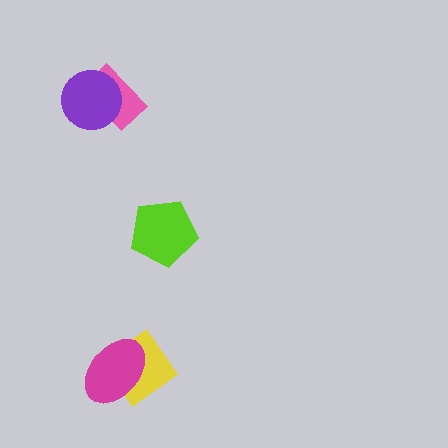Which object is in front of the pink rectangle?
The purple circle is in front of the pink rectangle.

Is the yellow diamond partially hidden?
Yes, it is partially covered by another shape.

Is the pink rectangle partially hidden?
Yes, it is partially covered by another shape.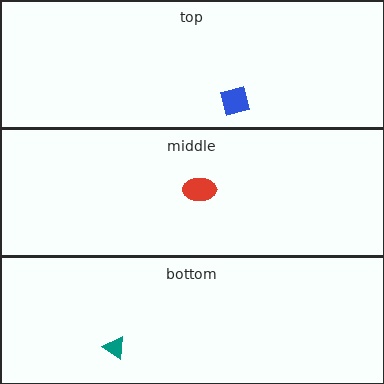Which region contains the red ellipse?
The middle region.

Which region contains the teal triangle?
The bottom region.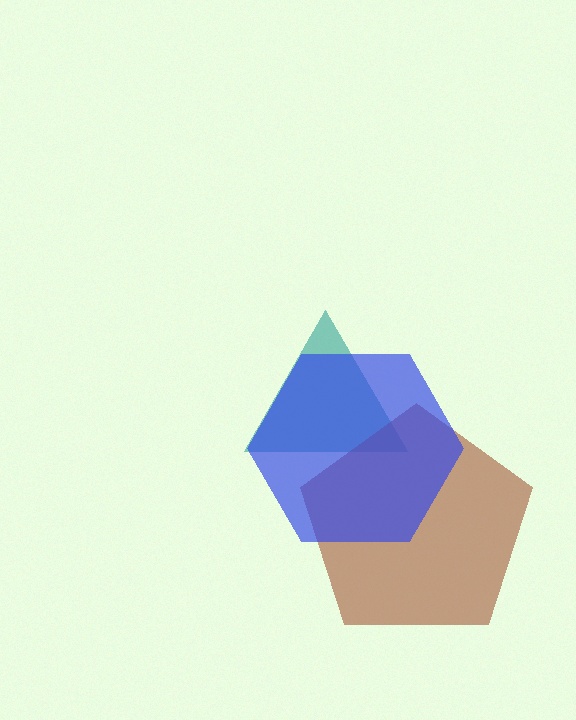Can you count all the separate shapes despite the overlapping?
Yes, there are 3 separate shapes.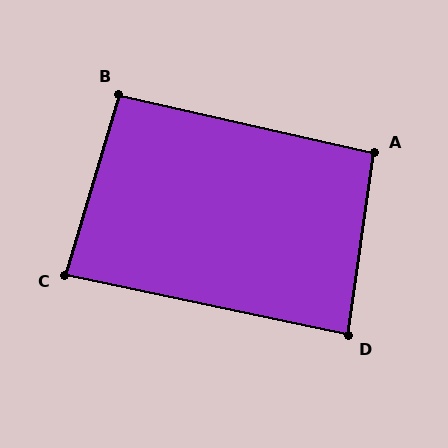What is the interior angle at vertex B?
Approximately 94 degrees (approximately right).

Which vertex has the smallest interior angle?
C, at approximately 86 degrees.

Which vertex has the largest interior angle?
A, at approximately 94 degrees.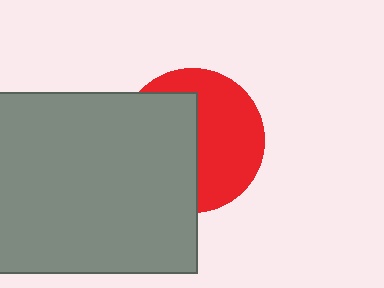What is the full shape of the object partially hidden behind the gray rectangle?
The partially hidden object is a red circle.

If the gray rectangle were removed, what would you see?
You would see the complete red circle.